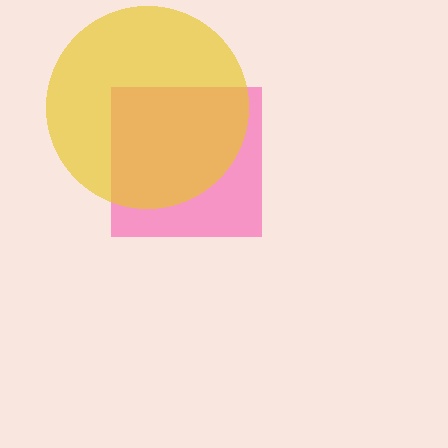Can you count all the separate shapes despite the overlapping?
Yes, there are 2 separate shapes.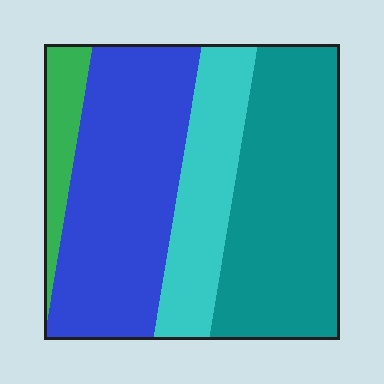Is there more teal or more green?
Teal.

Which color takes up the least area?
Green, at roughly 10%.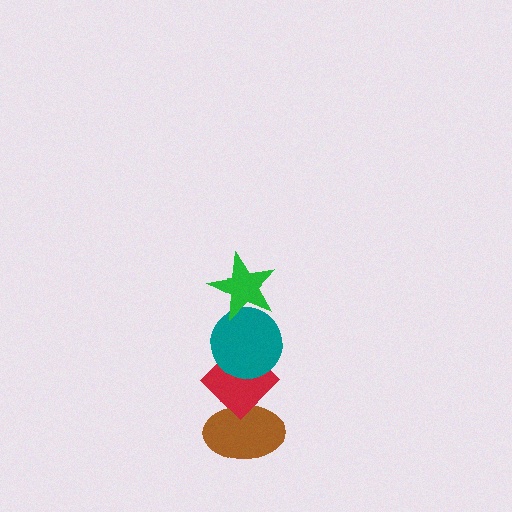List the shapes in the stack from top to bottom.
From top to bottom: the green star, the teal circle, the red diamond, the brown ellipse.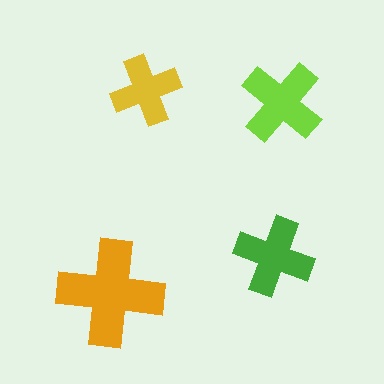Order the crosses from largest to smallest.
the orange one, the lime one, the green one, the yellow one.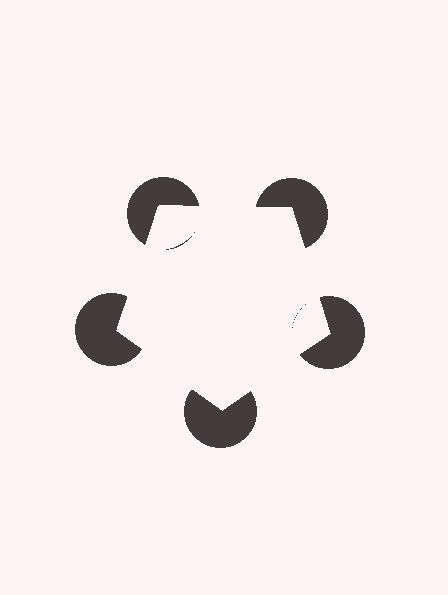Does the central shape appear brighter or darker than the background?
It typically appears slightly brighter than the background, even though no actual brightness change is drawn.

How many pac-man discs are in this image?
There are 5 — one at each vertex of the illusory pentagon.